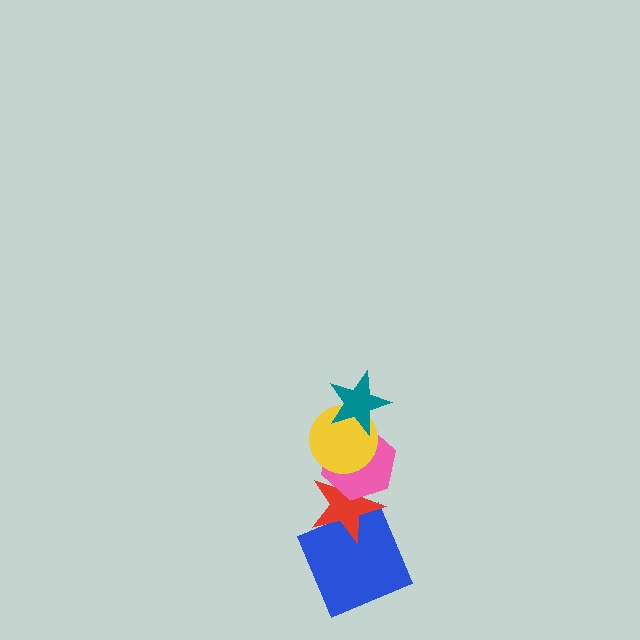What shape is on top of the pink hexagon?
The yellow circle is on top of the pink hexagon.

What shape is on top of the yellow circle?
The teal star is on top of the yellow circle.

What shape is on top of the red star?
The pink hexagon is on top of the red star.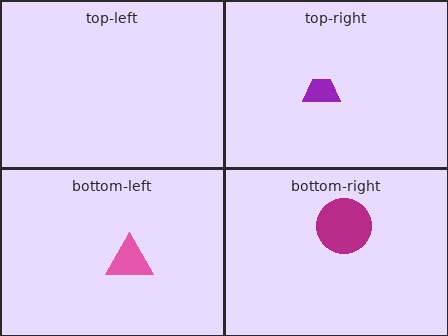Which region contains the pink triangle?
The bottom-left region.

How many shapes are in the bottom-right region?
1.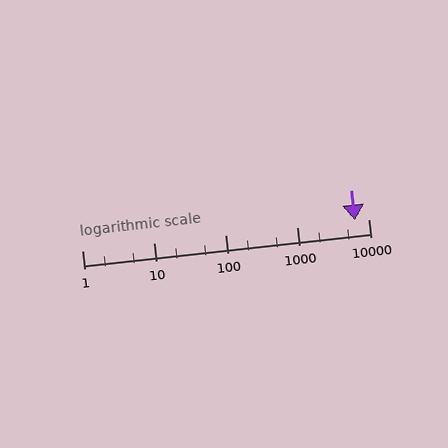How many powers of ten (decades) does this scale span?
The scale spans 4 decades, from 1 to 10000.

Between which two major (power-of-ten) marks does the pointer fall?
The pointer is between 1000 and 10000.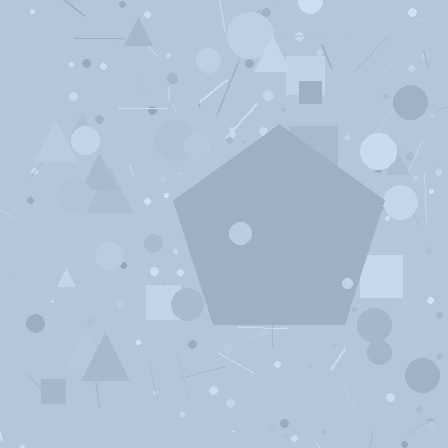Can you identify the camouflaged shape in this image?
The camouflaged shape is a pentagon.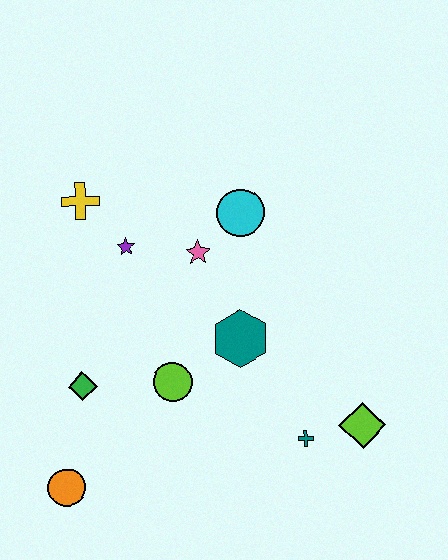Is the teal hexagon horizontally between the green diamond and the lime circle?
No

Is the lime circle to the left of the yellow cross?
No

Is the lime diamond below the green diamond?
Yes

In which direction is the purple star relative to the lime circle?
The purple star is above the lime circle.